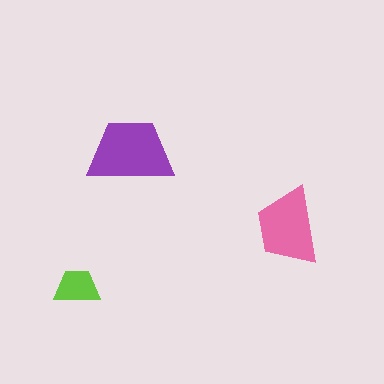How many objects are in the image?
There are 3 objects in the image.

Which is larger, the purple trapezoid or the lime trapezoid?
The purple one.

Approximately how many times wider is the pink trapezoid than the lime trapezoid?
About 1.5 times wider.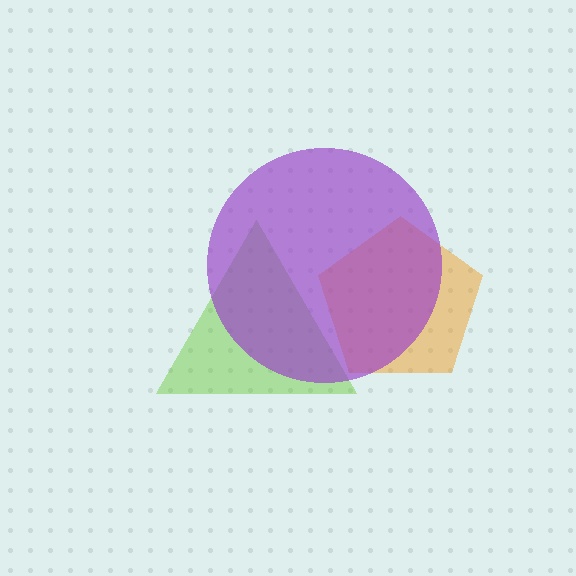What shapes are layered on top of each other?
The layered shapes are: a lime triangle, an orange pentagon, a purple circle.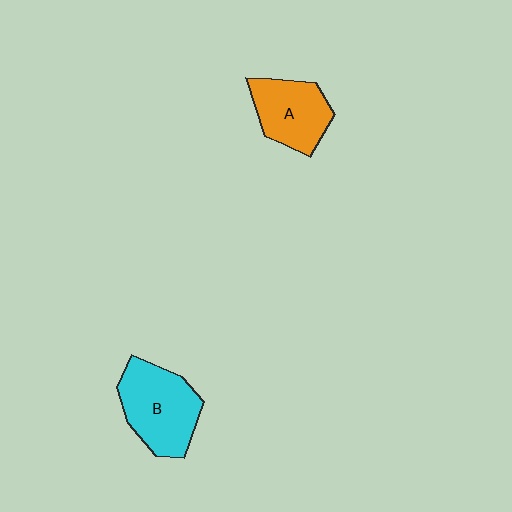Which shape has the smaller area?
Shape A (orange).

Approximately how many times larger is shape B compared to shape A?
Approximately 1.2 times.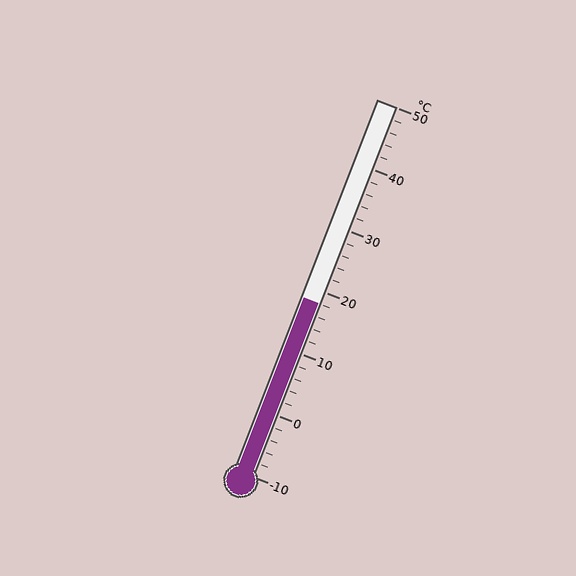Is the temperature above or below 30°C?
The temperature is below 30°C.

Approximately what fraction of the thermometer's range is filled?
The thermometer is filled to approximately 45% of its range.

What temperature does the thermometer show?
The thermometer shows approximately 18°C.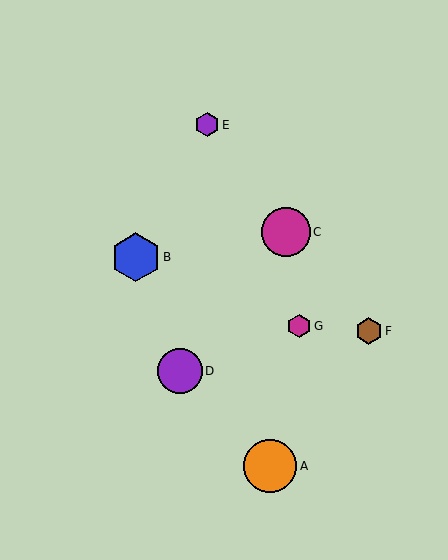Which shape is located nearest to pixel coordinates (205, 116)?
The purple hexagon (labeled E) at (207, 125) is nearest to that location.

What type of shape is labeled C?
Shape C is a magenta circle.